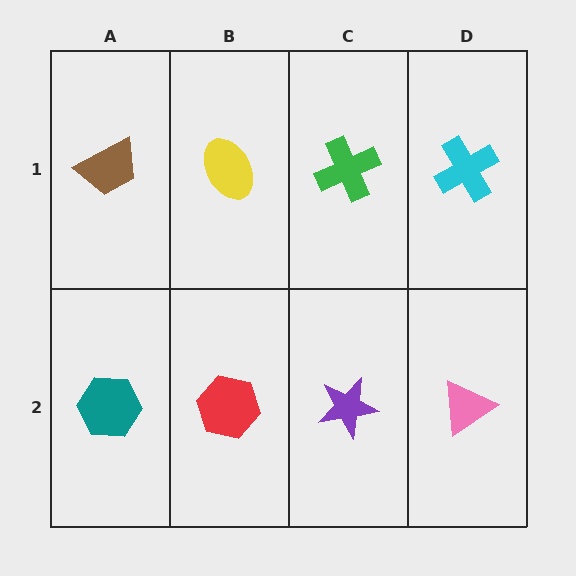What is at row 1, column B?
A yellow ellipse.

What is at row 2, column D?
A pink triangle.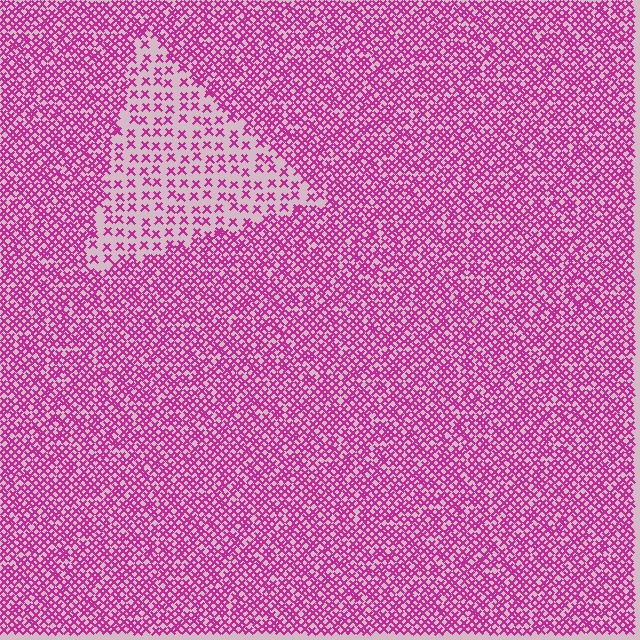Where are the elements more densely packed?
The elements are more densely packed outside the triangle boundary.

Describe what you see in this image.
The image contains small magenta elements arranged at two different densities. A triangle-shaped region is visible where the elements are less densely packed than the surrounding area.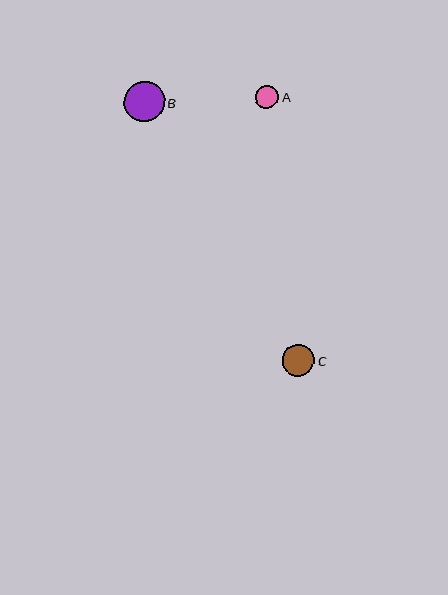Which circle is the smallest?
Circle A is the smallest with a size of approximately 23 pixels.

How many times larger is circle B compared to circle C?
Circle B is approximately 1.2 times the size of circle C.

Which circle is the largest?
Circle B is the largest with a size of approximately 40 pixels.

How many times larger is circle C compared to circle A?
Circle C is approximately 1.4 times the size of circle A.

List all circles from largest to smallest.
From largest to smallest: B, C, A.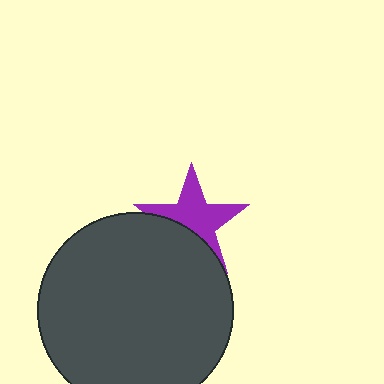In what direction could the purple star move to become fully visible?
The purple star could move up. That would shift it out from behind the dark gray circle entirely.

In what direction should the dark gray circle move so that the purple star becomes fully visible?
The dark gray circle should move down. That is the shortest direction to clear the overlap and leave the purple star fully visible.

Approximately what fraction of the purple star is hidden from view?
Roughly 37% of the purple star is hidden behind the dark gray circle.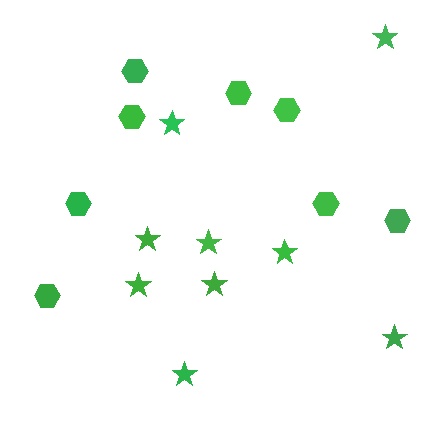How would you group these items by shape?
There are 2 groups: one group of stars (9) and one group of hexagons (8).